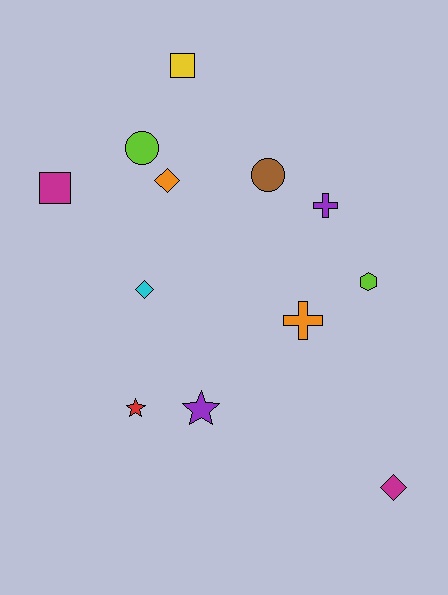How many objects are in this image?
There are 12 objects.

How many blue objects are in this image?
There are no blue objects.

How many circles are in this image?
There are 2 circles.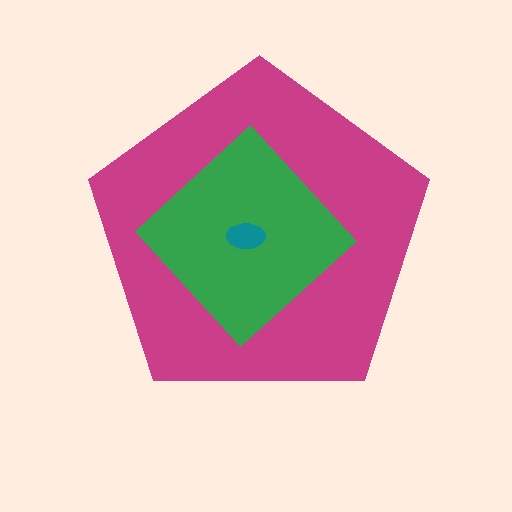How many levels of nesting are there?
3.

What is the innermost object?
The teal ellipse.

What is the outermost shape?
The magenta pentagon.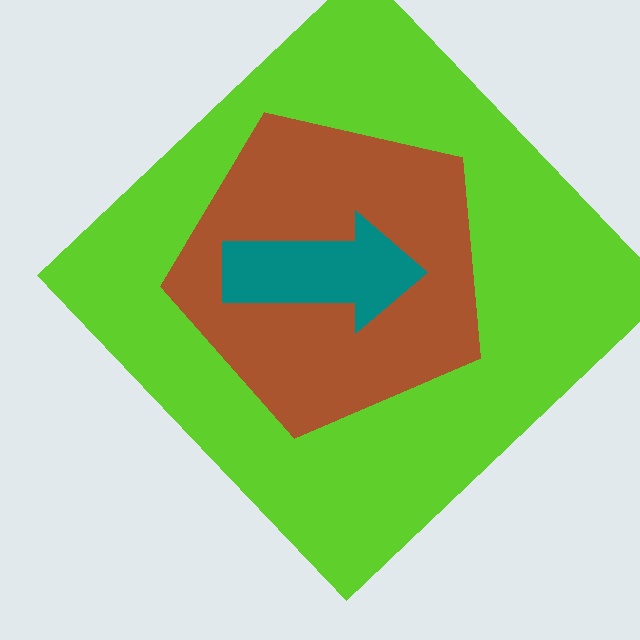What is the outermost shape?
The lime diamond.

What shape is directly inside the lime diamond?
The brown pentagon.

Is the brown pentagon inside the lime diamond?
Yes.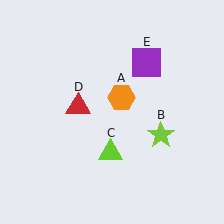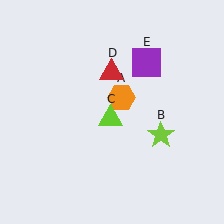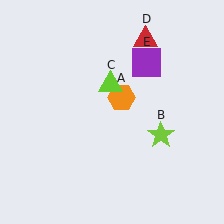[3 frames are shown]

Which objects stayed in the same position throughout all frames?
Orange hexagon (object A) and lime star (object B) and purple square (object E) remained stationary.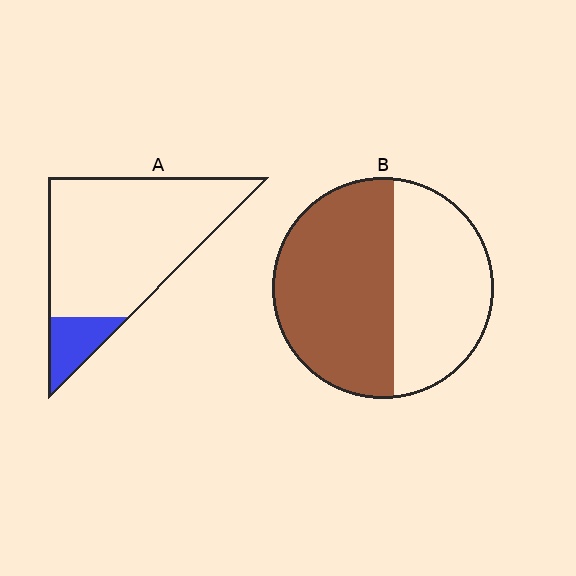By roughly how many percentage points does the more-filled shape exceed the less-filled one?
By roughly 45 percentage points (B over A).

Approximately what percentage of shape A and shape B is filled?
A is approximately 15% and B is approximately 55%.